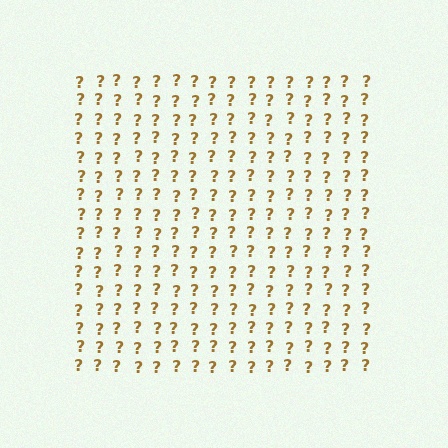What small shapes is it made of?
It is made of small question marks.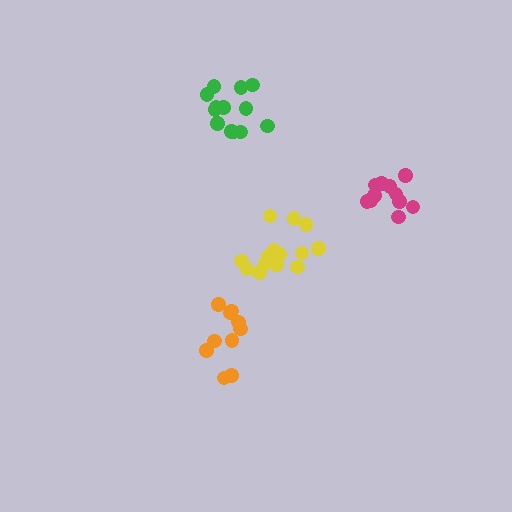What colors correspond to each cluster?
The clusters are colored: orange, green, magenta, yellow.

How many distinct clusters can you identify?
There are 4 distinct clusters.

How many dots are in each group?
Group 1: 10 dots, Group 2: 13 dots, Group 3: 12 dots, Group 4: 14 dots (49 total).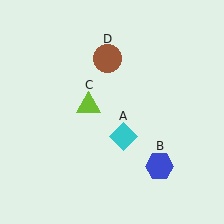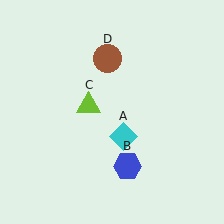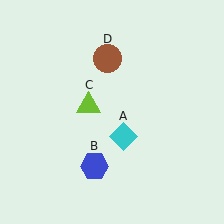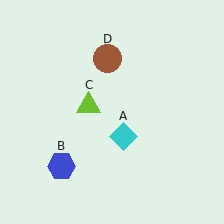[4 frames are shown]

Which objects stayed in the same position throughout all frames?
Cyan diamond (object A) and lime triangle (object C) and brown circle (object D) remained stationary.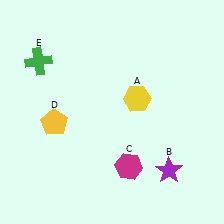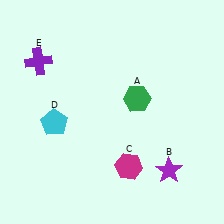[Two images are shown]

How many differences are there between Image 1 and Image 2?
There are 3 differences between the two images.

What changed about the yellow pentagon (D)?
In Image 1, D is yellow. In Image 2, it changed to cyan.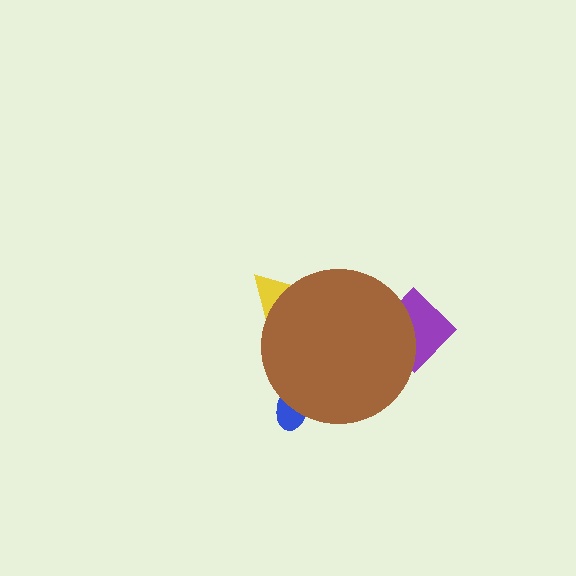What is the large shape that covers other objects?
A brown circle.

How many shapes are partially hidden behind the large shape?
3 shapes are partially hidden.